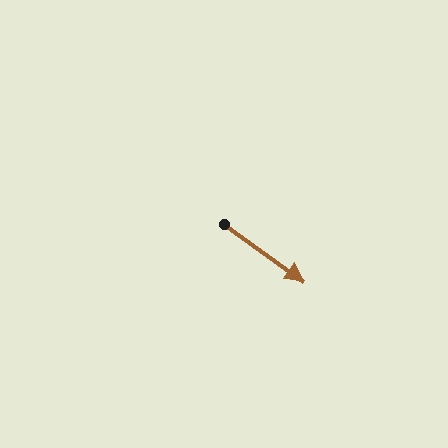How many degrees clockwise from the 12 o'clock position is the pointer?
Approximately 126 degrees.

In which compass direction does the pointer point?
Southeast.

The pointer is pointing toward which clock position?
Roughly 4 o'clock.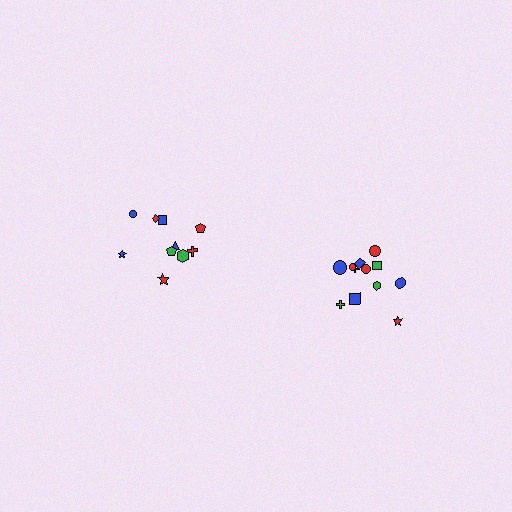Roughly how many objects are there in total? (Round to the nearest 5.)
Roughly 20 objects in total.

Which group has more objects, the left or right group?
The right group.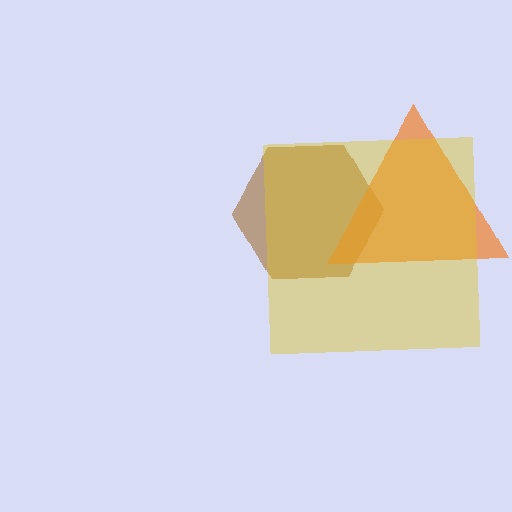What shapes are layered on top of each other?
The layered shapes are: a brown hexagon, an orange triangle, a yellow square.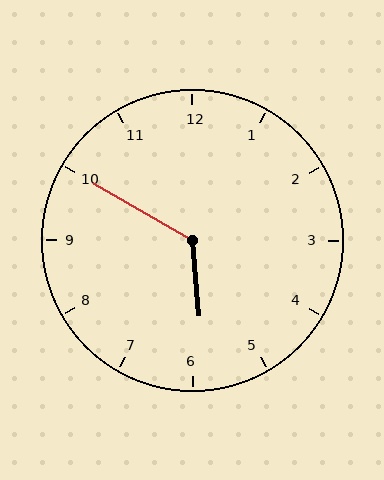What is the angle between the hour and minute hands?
Approximately 125 degrees.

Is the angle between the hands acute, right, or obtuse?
It is obtuse.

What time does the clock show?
5:50.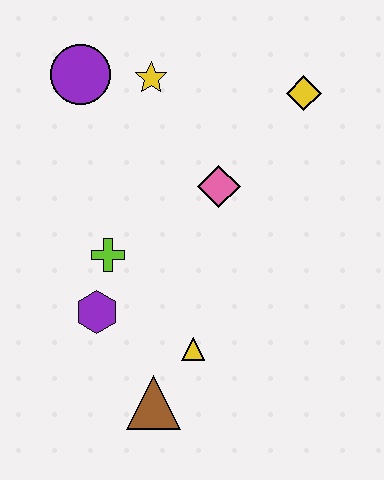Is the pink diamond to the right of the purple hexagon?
Yes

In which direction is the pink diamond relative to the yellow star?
The pink diamond is below the yellow star.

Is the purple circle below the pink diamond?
No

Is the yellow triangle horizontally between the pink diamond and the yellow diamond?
No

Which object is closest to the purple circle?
The yellow star is closest to the purple circle.